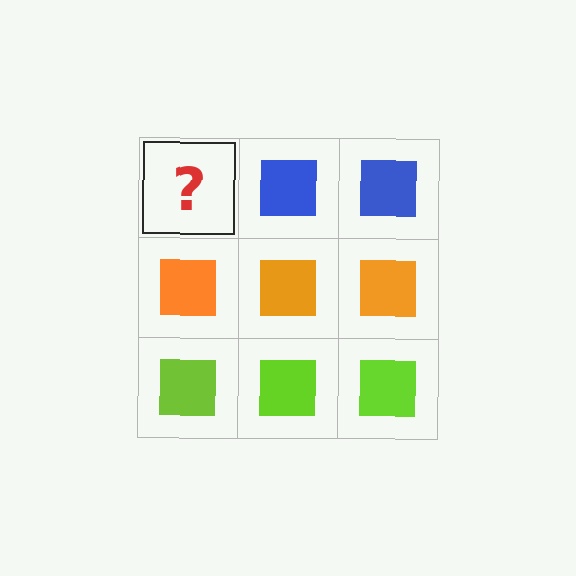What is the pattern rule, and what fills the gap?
The rule is that each row has a consistent color. The gap should be filled with a blue square.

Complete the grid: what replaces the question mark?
The question mark should be replaced with a blue square.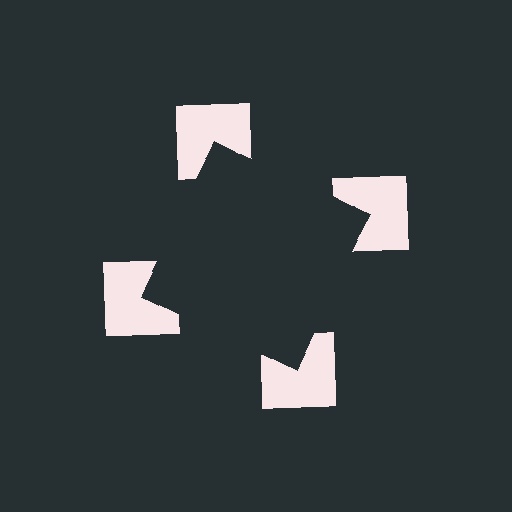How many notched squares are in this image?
There are 4 — one at each vertex of the illusory square.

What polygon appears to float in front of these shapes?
An illusory square — its edges are inferred from the aligned wedge cuts in the notched squares, not physically drawn.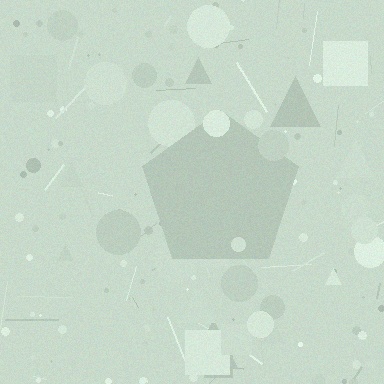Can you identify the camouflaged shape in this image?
The camouflaged shape is a pentagon.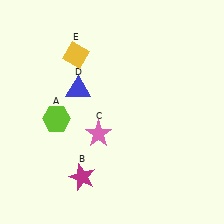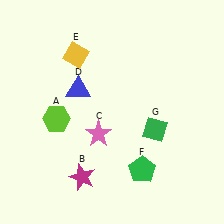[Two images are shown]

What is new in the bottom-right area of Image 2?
A green pentagon (F) was added in the bottom-right area of Image 2.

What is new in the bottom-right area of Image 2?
A green diamond (G) was added in the bottom-right area of Image 2.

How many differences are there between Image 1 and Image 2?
There are 2 differences between the two images.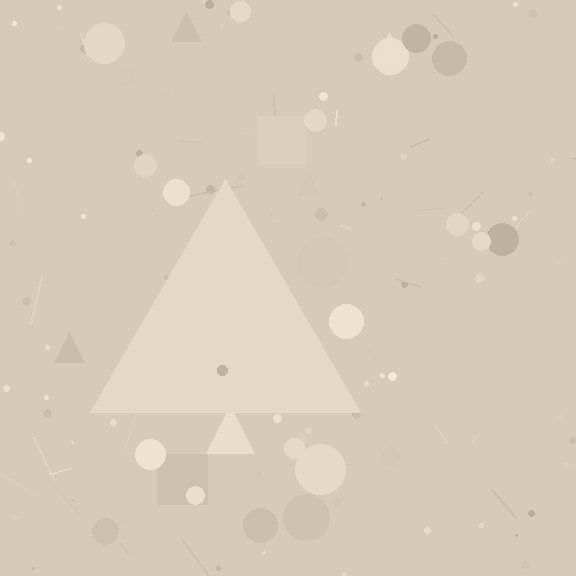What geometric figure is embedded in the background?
A triangle is embedded in the background.